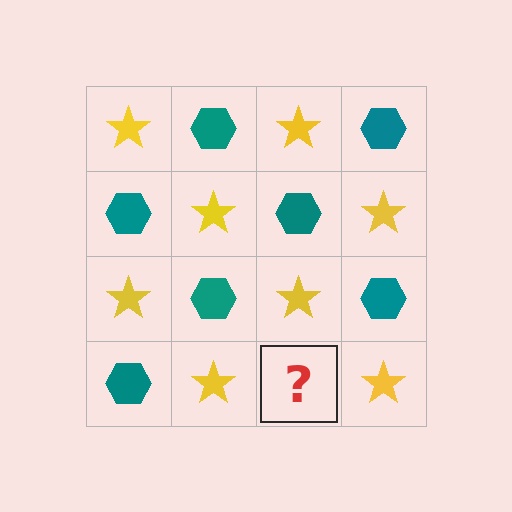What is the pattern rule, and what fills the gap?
The rule is that it alternates yellow star and teal hexagon in a checkerboard pattern. The gap should be filled with a teal hexagon.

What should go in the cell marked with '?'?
The missing cell should contain a teal hexagon.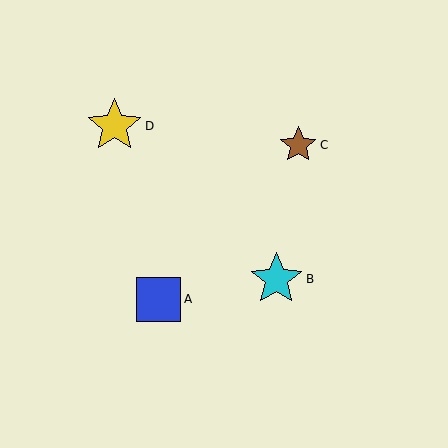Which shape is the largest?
The yellow star (labeled D) is the largest.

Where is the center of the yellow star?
The center of the yellow star is at (114, 126).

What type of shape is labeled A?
Shape A is a blue square.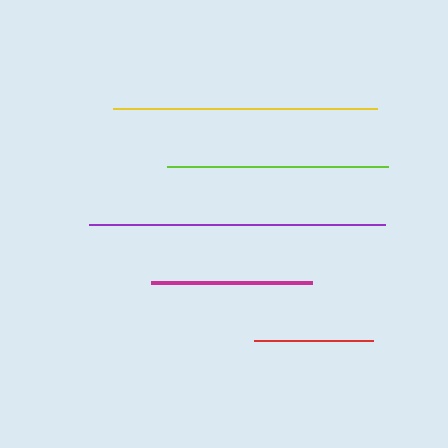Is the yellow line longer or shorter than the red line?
The yellow line is longer than the red line.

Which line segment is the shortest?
The red line is the shortest at approximately 119 pixels.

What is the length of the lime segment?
The lime segment is approximately 221 pixels long.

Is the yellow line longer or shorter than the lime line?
The yellow line is longer than the lime line.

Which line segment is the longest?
The purple line is the longest at approximately 296 pixels.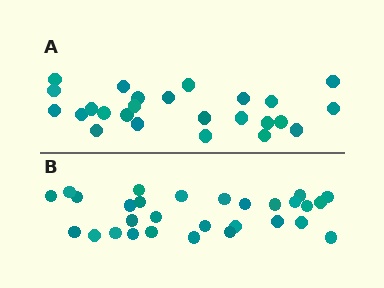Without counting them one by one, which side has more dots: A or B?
Region B (the bottom region) has more dots.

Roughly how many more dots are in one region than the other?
Region B has about 4 more dots than region A.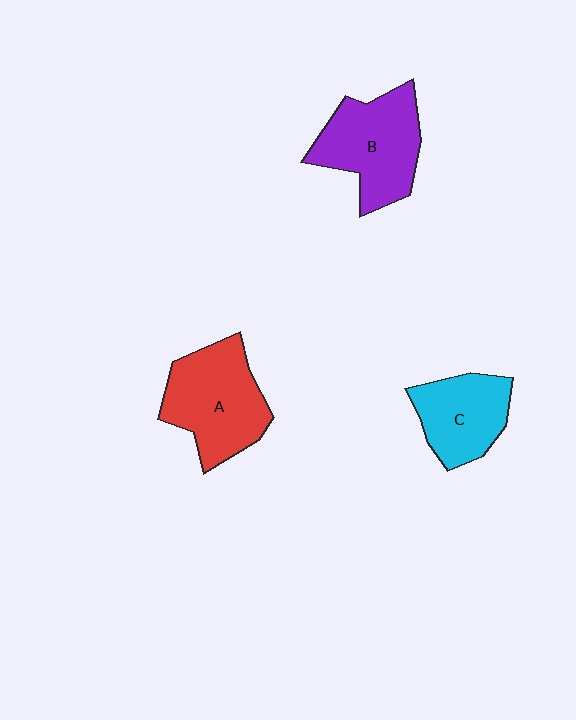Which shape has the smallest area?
Shape C (cyan).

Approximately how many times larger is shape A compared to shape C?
Approximately 1.4 times.